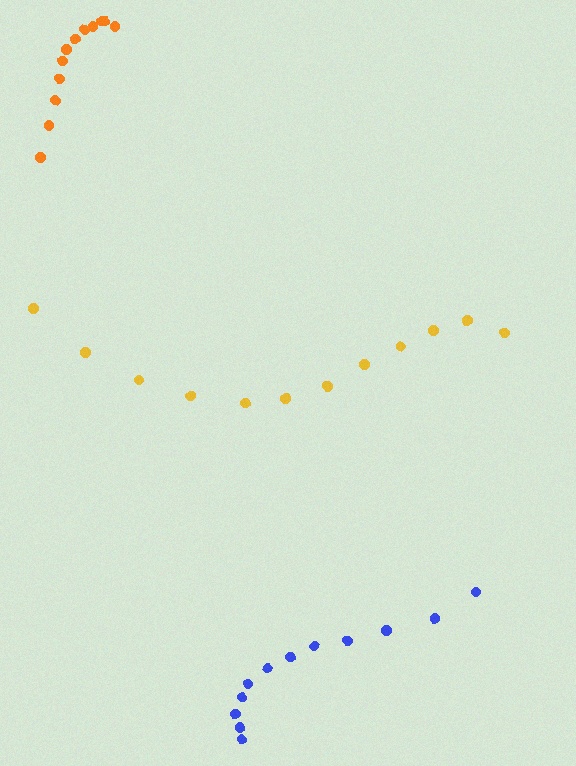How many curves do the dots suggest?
There are 3 distinct paths.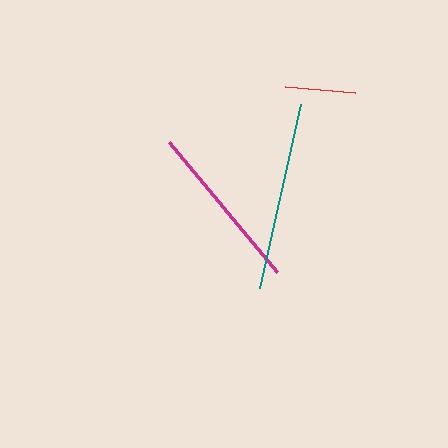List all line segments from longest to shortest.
From longest to shortest: teal, magenta, red.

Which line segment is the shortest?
The red line is the shortest at approximately 70 pixels.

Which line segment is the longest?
The teal line is the longest at approximately 188 pixels.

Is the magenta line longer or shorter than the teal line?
The teal line is longer than the magenta line.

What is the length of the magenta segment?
The magenta segment is approximately 169 pixels long.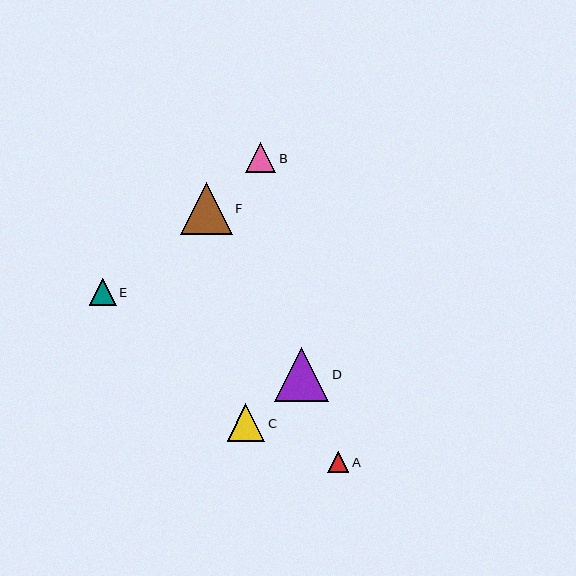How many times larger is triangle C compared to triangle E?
Triangle C is approximately 1.4 times the size of triangle E.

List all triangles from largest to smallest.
From largest to smallest: D, F, C, B, E, A.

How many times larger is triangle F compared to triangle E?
Triangle F is approximately 1.9 times the size of triangle E.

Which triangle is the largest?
Triangle D is the largest with a size of approximately 55 pixels.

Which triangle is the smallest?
Triangle A is the smallest with a size of approximately 21 pixels.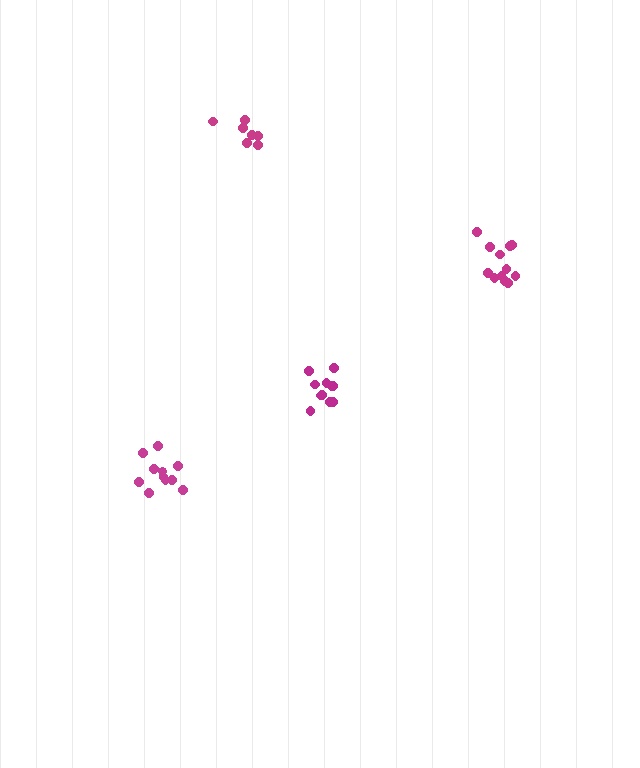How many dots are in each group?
Group 1: 13 dots, Group 2: 11 dots, Group 3: 7 dots, Group 4: 11 dots (42 total).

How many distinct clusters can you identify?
There are 4 distinct clusters.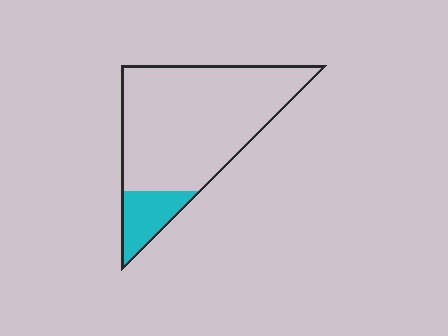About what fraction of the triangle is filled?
About one sixth (1/6).